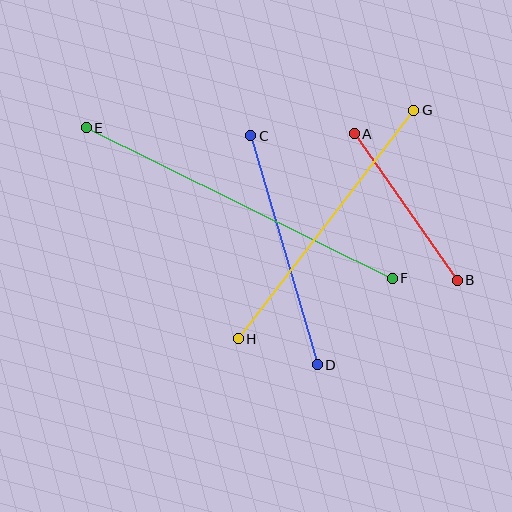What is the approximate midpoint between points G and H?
The midpoint is at approximately (326, 224) pixels.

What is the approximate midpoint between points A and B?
The midpoint is at approximately (406, 207) pixels.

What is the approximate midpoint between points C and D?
The midpoint is at approximately (284, 250) pixels.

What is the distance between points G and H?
The distance is approximately 288 pixels.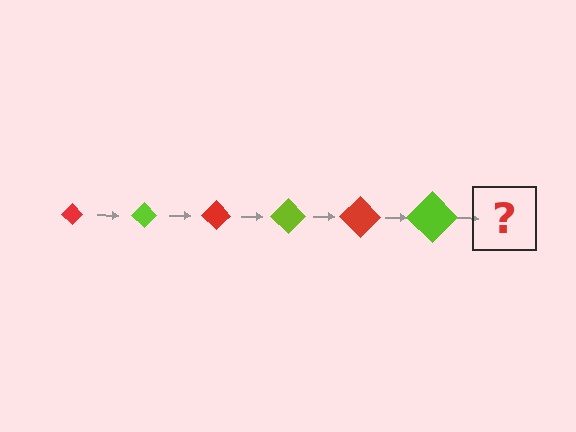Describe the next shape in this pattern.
It should be a red diamond, larger than the previous one.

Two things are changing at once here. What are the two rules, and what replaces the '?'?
The two rules are that the diamond grows larger each step and the color cycles through red and lime. The '?' should be a red diamond, larger than the previous one.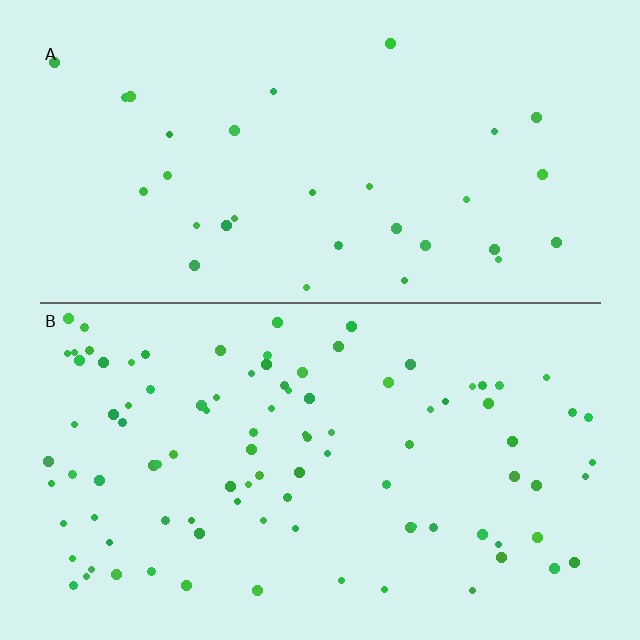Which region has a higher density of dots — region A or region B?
B (the bottom).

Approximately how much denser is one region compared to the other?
Approximately 3.1× — region B over region A.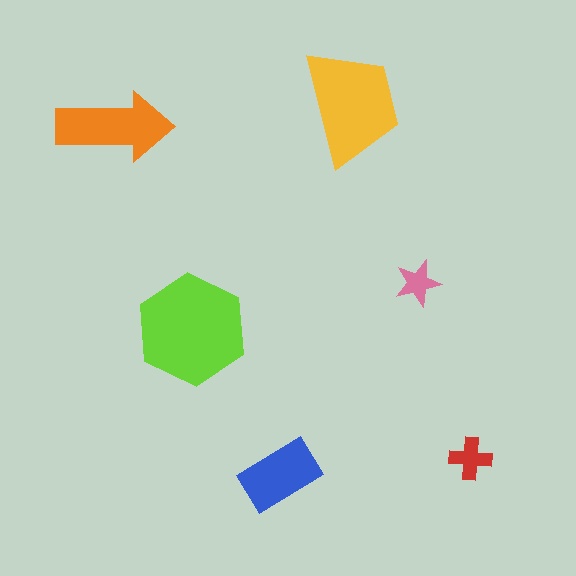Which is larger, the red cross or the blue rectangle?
The blue rectangle.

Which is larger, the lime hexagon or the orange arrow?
The lime hexagon.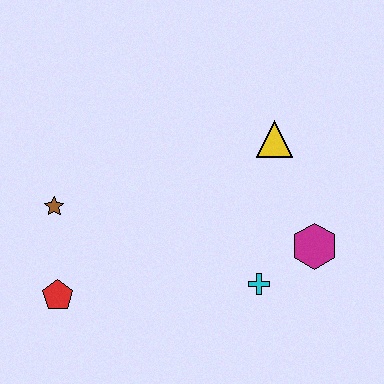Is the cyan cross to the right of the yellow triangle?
No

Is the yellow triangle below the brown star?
No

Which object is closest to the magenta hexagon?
The cyan cross is closest to the magenta hexagon.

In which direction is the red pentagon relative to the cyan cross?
The red pentagon is to the left of the cyan cross.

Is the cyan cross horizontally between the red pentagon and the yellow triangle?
Yes